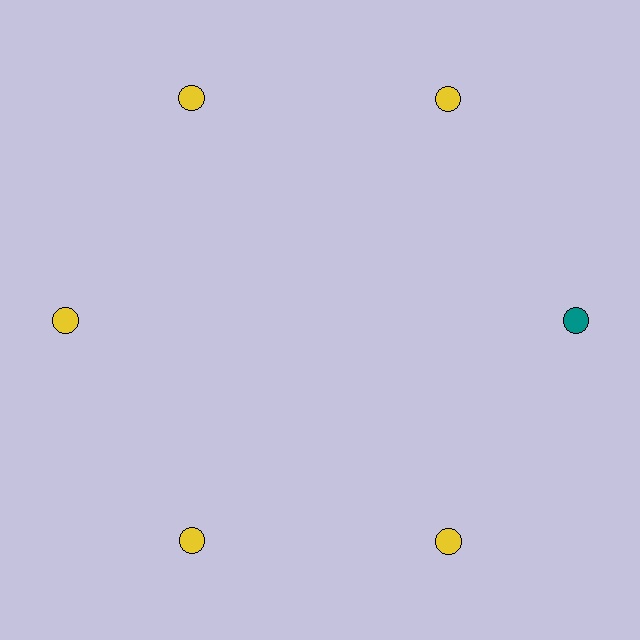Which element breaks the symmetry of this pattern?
The teal circle at roughly the 3 o'clock position breaks the symmetry. All other shapes are yellow circles.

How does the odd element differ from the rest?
It has a different color: teal instead of yellow.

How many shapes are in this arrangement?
There are 6 shapes arranged in a ring pattern.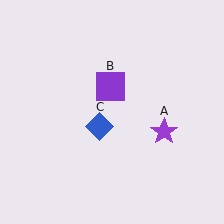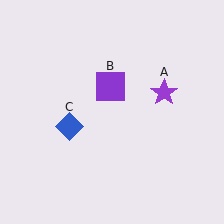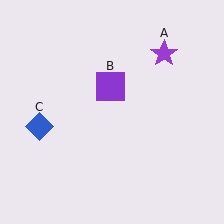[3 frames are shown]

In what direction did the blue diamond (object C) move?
The blue diamond (object C) moved left.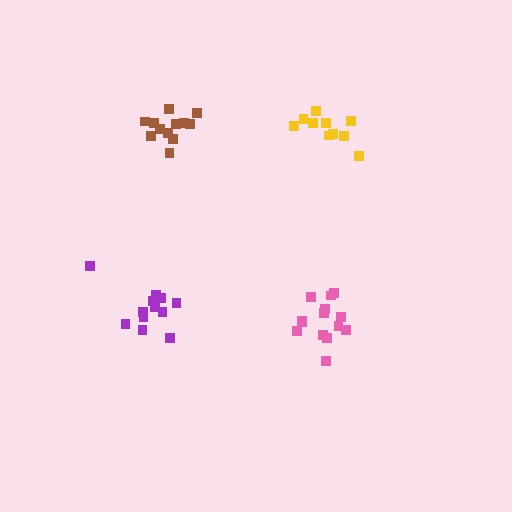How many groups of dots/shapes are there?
There are 4 groups.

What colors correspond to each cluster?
The clusters are colored: purple, brown, yellow, pink.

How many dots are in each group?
Group 1: 12 dots, Group 2: 12 dots, Group 3: 10 dots, Group 4: 14 dots (48 total).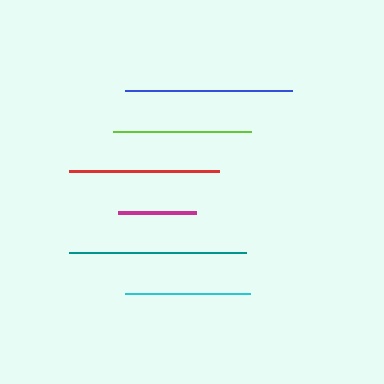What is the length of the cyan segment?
The cyan segment is approximately 125 pixels long.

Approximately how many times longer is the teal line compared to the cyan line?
The teal line is approximately 1.4 times the length of the cyan line.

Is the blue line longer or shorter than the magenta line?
The blue line is longer than the magenta line.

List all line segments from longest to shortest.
From longest to shortest: teal, blue, red, lime, cyan, magenta.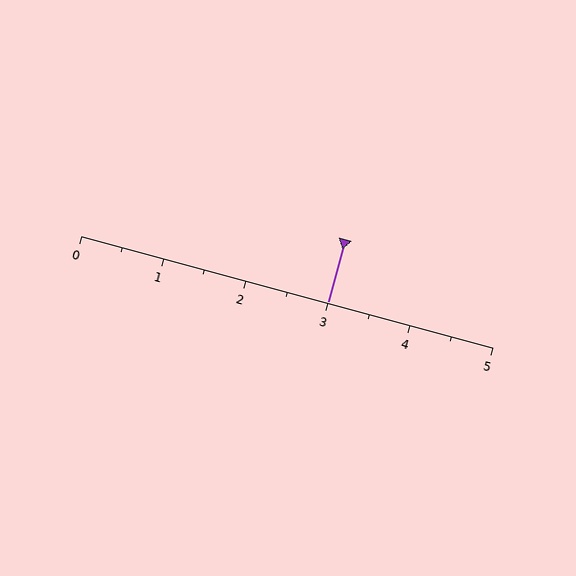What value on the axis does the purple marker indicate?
The marker indicates approximately 3.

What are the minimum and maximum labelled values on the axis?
The axis runs from 0 to 5.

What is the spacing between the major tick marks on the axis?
The major ticks are spaced 1 apart.